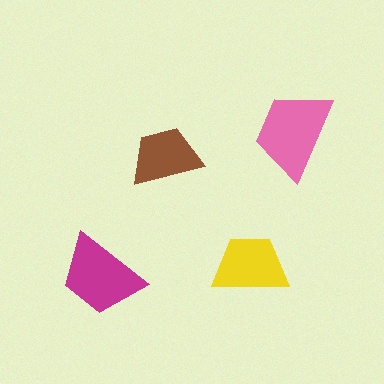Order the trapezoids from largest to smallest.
the pink one, the magenta one, the yellow one, the brown one.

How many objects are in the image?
There are 4 objects in the image.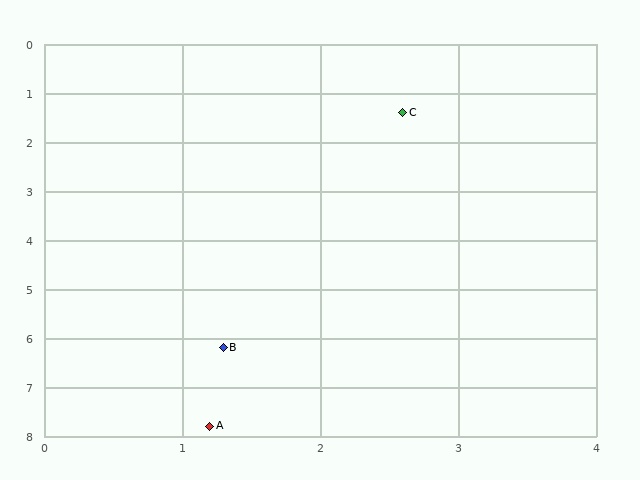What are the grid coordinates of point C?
Point C is at approximately (2.6, 1.4).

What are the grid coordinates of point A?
Point A is at approximately (1.2, 7.8).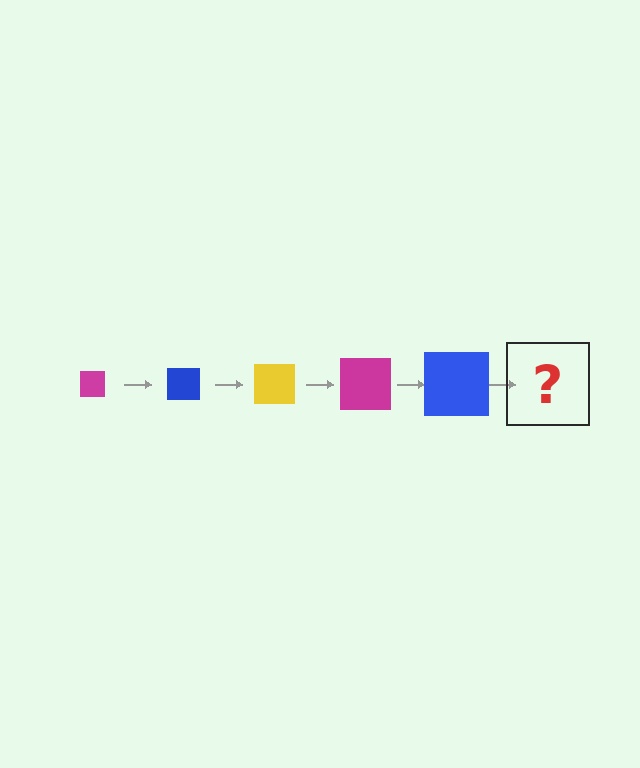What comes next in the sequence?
The next element should be a yellow square, larger than the previous one.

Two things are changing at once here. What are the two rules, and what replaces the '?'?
The two rules are that the square grows larger each step and the color cycles through magenta, blue, and yellow. The '?' should be a yellow square, larger than the previous one.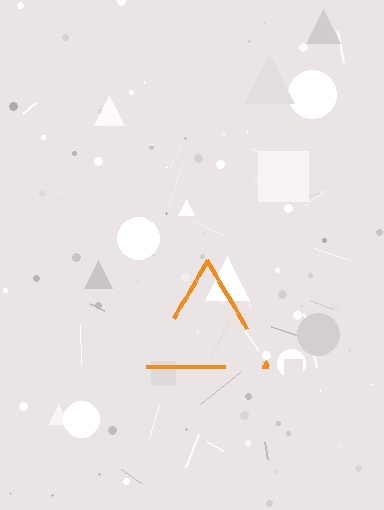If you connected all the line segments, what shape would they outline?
They would outline a triangle.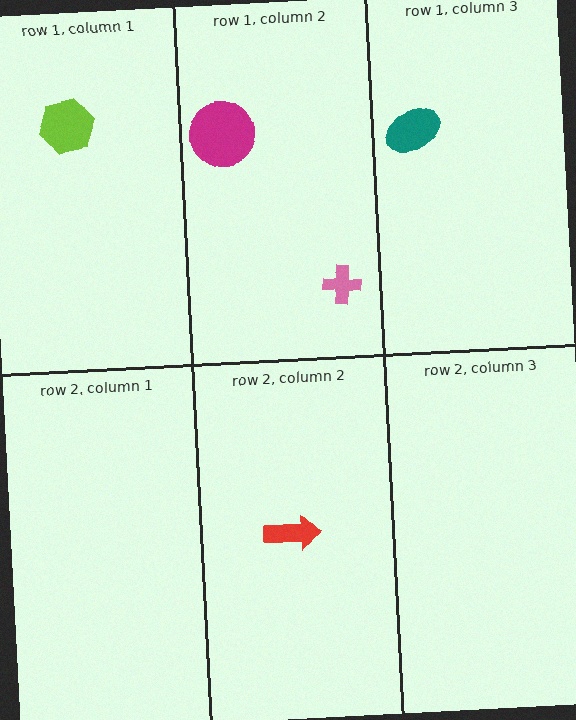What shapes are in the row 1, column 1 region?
The lime hexagon.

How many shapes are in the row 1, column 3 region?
1.